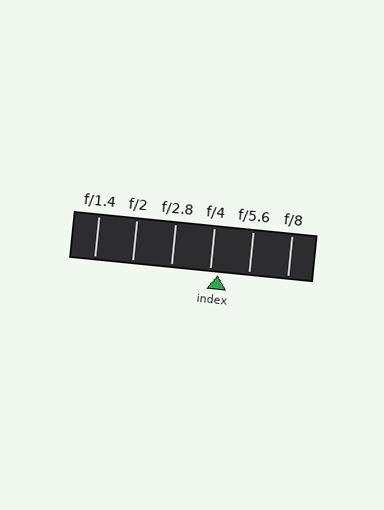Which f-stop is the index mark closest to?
The index mark is closest to f/4.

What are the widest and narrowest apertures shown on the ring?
The widest aperture shown is f/1.4 and the narrowest is f/8.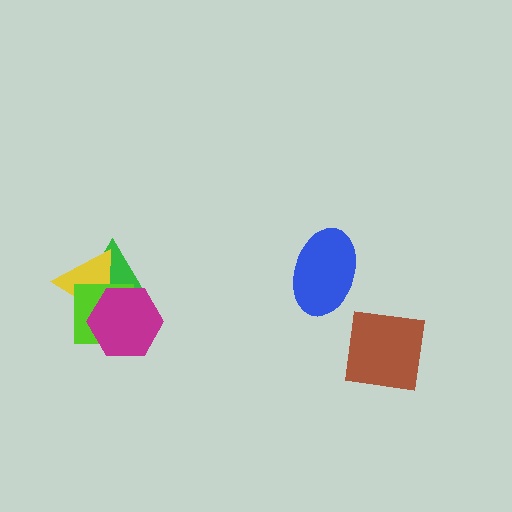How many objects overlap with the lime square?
3 objects overlap with the lime square.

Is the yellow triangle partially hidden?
Yes, it is partially covered by another shape.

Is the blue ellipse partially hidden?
No, no other shape covers it.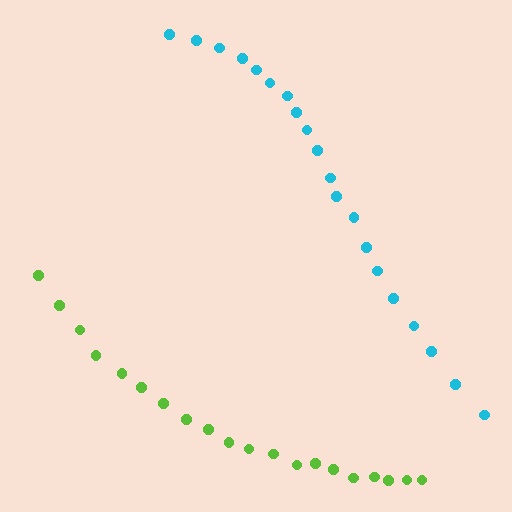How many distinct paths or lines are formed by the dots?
There are 2 distinct paths.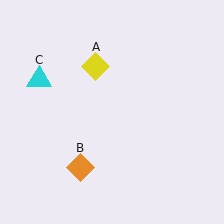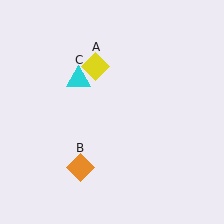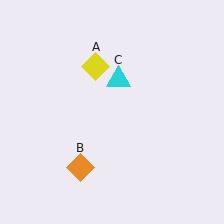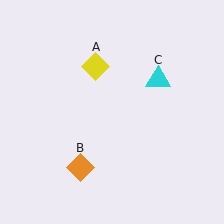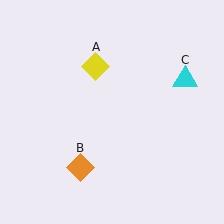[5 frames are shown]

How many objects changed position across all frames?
1 object changed position: cyan triangle (object C).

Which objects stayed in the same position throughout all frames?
Yellow diamond (object A) and orange diamond (object B) remained stationary.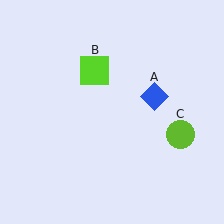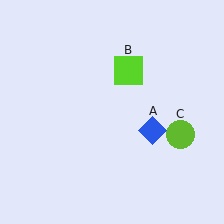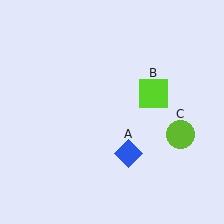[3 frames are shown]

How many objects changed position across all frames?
2 objects changed position: blue diamond (object A), lime square (object B).